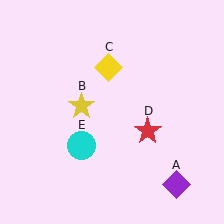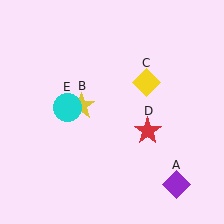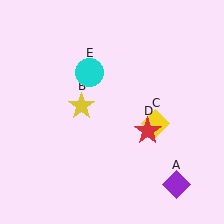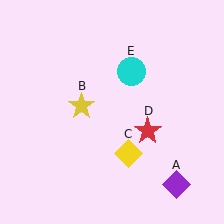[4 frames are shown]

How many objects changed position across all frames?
2 objects changed position: yellow diamond (object C), cyan circle (object E).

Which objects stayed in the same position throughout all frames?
Purple diamond (object A) and yellow star (object B) and red star (object D) remained stationary.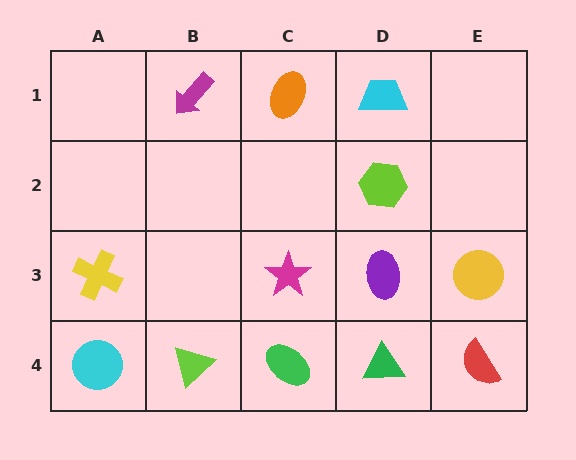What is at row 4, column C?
A green ellipse.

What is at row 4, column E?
A red semicircle.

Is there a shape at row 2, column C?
No, that cell is empty.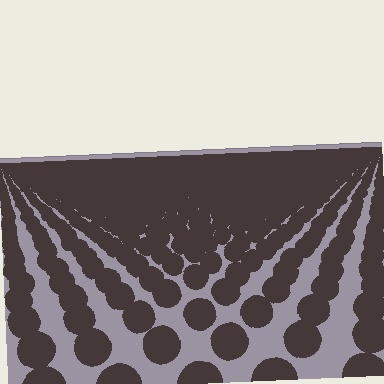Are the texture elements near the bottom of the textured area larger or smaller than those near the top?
Larger. Near the bottom, elements are closer to the viewer and appear at a bigger on-screen size.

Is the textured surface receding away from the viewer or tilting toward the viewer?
The surface is receding away from the viewer. Texture elements get smaller and denser toward the top.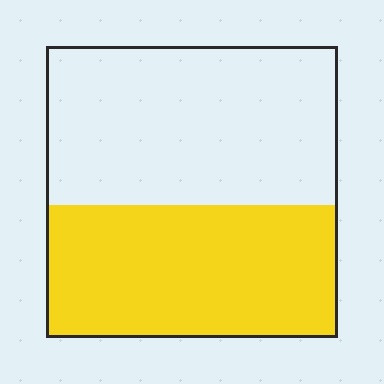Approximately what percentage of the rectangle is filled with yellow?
Approximately 45%.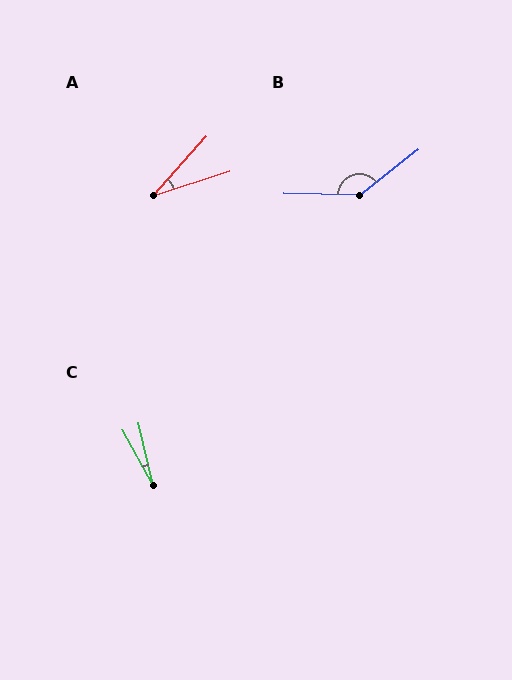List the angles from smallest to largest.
C (16°), A (30°), B (141°).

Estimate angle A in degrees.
Approximately 30 degrees.